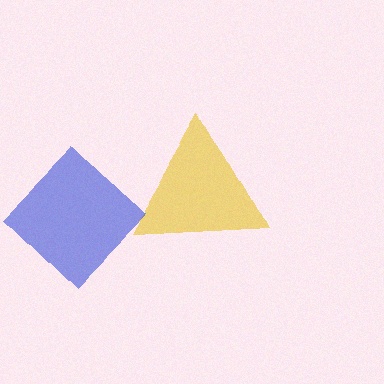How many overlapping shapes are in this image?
There are 2 overlapping shapes in the image.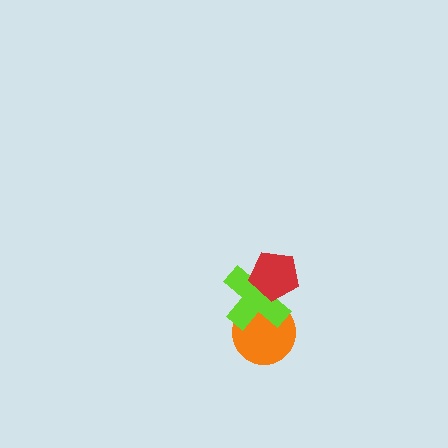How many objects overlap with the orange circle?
1 object overlaps with the orange circle.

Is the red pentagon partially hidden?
No, no other shape covers it.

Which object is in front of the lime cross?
The red pentagon is in front of the lime cross.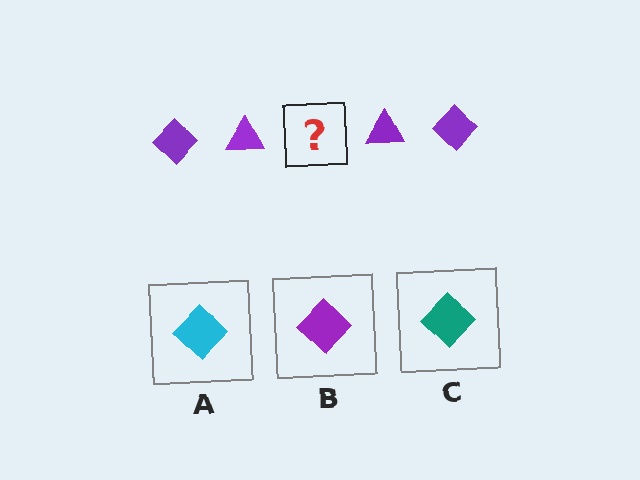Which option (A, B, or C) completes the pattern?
B.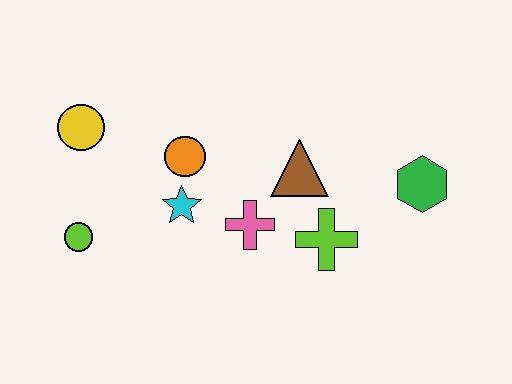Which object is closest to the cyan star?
The orange circle is closest to the cyan star.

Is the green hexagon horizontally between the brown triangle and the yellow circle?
No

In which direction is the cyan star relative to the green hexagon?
The cyan star is to the left of the green hexagon.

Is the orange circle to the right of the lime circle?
Yes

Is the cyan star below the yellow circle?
Yes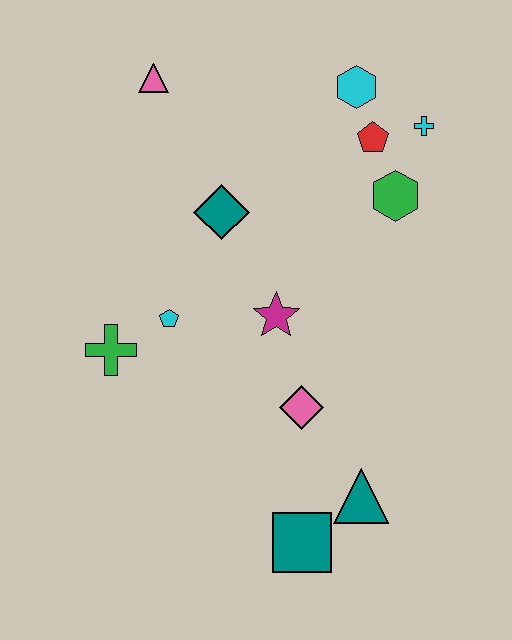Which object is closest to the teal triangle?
The teal square is closest to the teal triangle.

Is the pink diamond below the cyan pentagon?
Yes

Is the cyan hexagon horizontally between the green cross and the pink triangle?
No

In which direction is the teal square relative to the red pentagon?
The teal square is below the red pentagon.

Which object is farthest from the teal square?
The pink triangle is farthest from the teal square.